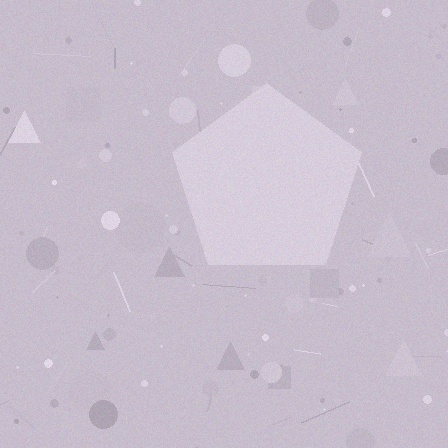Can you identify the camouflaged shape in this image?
The camouflaged shape is a pentagon.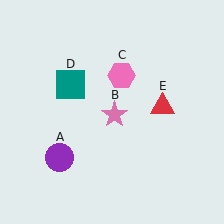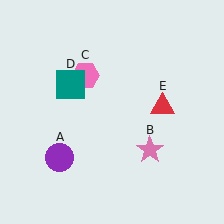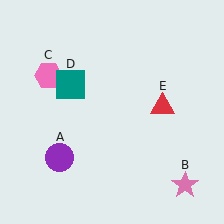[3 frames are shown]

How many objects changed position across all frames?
2 objects changed position: pink star (object B), pink hexagon (object C).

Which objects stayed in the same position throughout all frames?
Purple circle (object A) and teal square (object D) and red triangle (object E) remained stationary.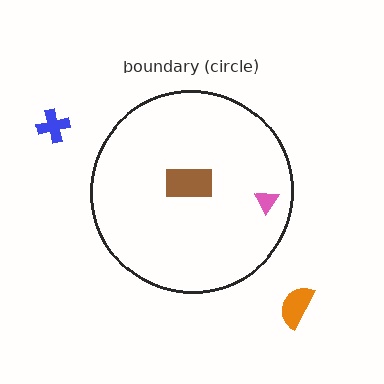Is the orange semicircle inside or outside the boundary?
Outside.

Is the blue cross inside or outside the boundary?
Outside.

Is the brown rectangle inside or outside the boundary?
Inside.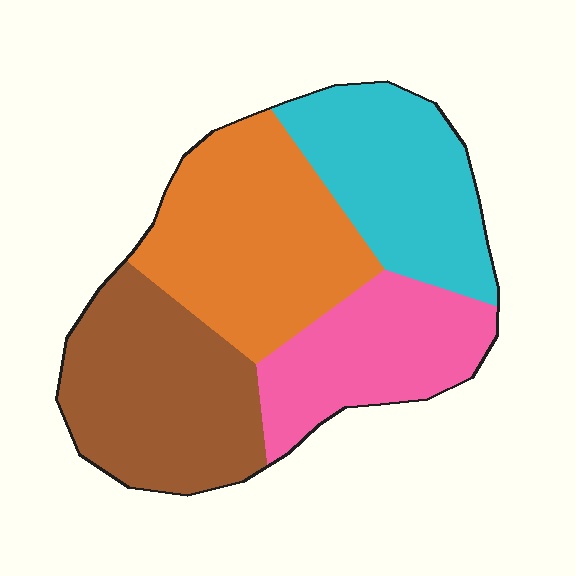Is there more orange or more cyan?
Orange.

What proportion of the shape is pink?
Pink covers 20% of the shape.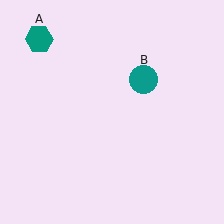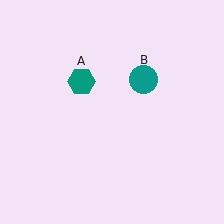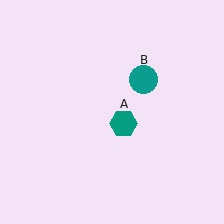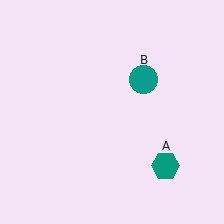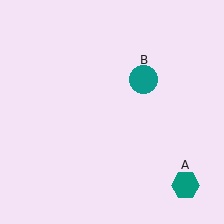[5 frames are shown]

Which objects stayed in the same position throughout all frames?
Teal circle (object B) remained stationary.